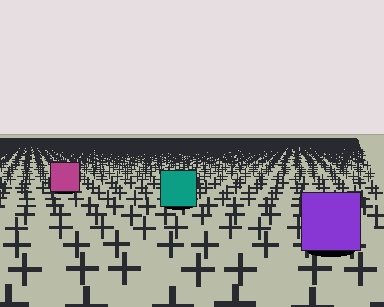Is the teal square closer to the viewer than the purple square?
No. The purple square is closer — you can tell from the texture gradient: the ground texture is coarser near it.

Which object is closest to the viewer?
The purple square is closest. The texture marks near it are larger and more spread out.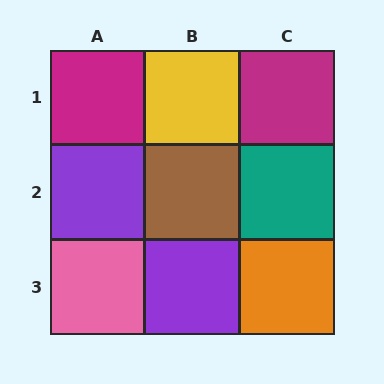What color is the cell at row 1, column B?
Yellow.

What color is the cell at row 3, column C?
Orange.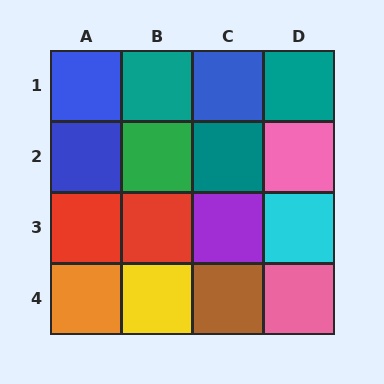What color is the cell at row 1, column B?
Teal.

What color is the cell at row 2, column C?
Teal.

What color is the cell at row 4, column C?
Brown.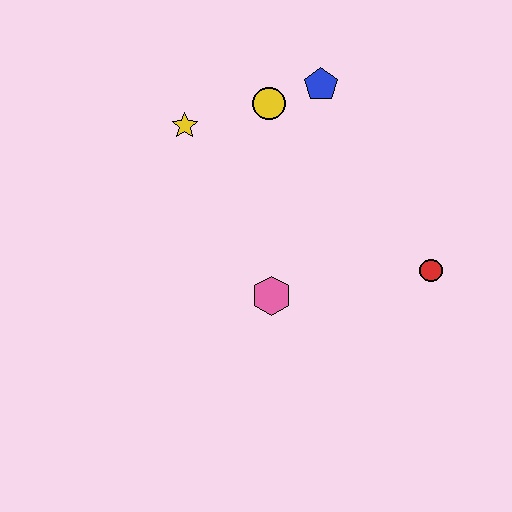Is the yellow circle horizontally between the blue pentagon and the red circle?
No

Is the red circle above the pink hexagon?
Yes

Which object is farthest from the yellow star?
The red circle is farthest from the yellow star.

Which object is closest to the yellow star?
The yellow circle is closest to the yellow star.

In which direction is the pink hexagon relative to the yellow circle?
The pink hexagon is below the yellow circle.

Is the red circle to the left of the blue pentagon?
No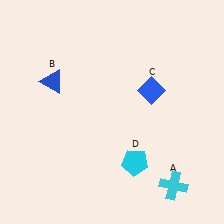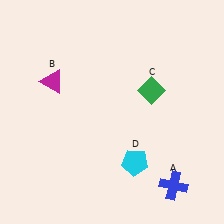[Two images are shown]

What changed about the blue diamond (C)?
In Image 1, C is blue. In Image 2, it changed to green.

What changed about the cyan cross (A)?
In Image 1, A is cyan. In Image 2, it changed to blue.